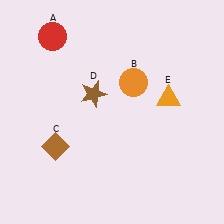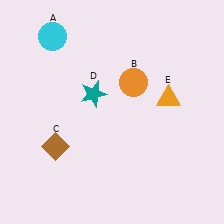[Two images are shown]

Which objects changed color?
A changed from red to cyan. D changed from brown to teal.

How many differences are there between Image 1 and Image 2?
There are 2 differences between the two images.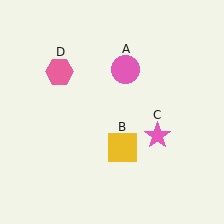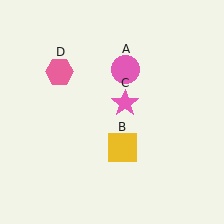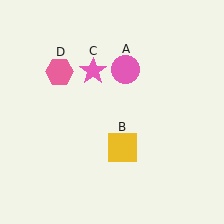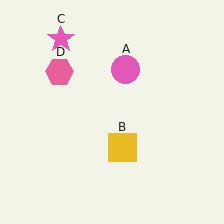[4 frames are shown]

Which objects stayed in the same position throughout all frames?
Pink circle (object A) and yellow square (object B) and pink hexagon (object D) remained stationary.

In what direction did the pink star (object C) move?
The pink star (object C) moved up and to the left.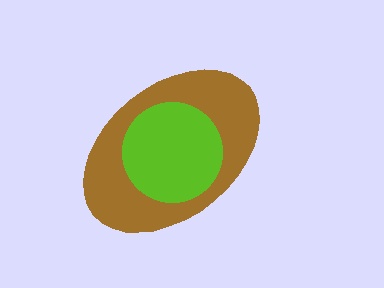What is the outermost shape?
The brown ellipse.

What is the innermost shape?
The lime circle.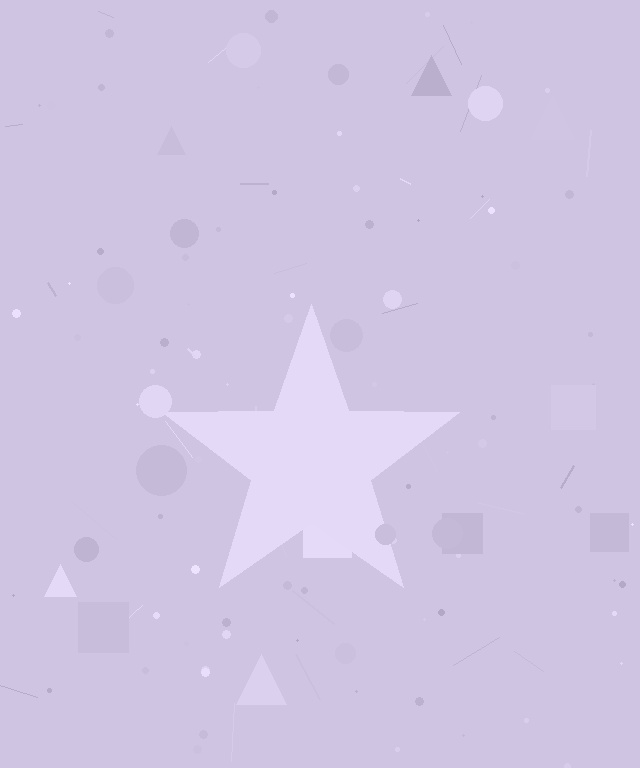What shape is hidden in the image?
A star is hidden in the image.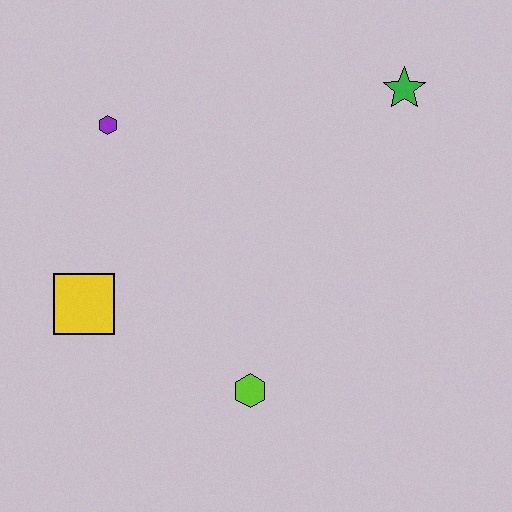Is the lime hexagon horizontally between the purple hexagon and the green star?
Yes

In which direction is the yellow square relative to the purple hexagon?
The yellow square is below the purple hexagon.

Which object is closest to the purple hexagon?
The yellow square is closest to the purple hexagon.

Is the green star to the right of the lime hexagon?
Yes